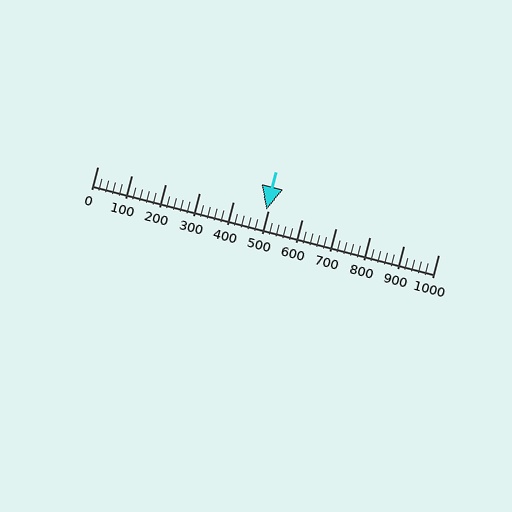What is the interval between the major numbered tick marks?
The major tick marks are spaced 100 units apart.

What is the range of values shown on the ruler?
The ruler shows values from 0 to 1000.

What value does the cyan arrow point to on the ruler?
The cyan arrow points to approximately 495.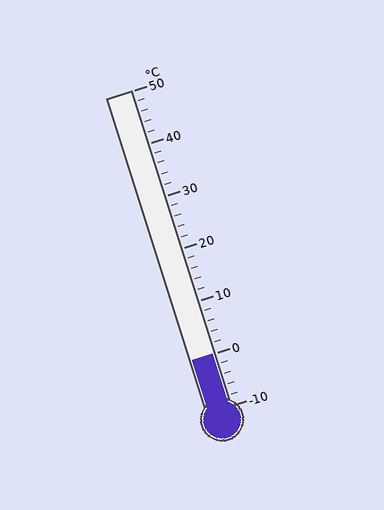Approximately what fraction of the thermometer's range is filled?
The thermometer is filled to approximately 15% of its range.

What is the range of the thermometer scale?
The thermometer scale ranges from -10°C to 50°C.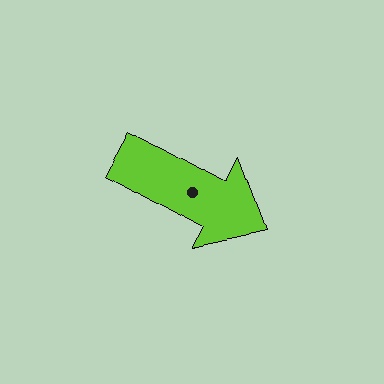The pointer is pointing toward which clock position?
Roughly 4 o'clock.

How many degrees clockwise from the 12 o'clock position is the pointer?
Approximately 119 degrees.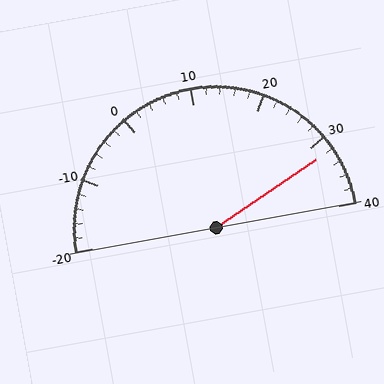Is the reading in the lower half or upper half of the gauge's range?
The reading is in the upper half of the range (-20 to 40).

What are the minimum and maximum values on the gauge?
The gauge ranges from -20 to 40.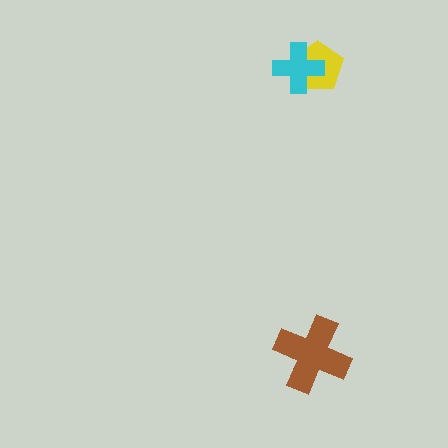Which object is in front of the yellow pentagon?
The cyan cross is in front of the yellow pentagon.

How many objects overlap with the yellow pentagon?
1 object overlaps with the yellow pentagon.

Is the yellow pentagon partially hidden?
Yes, it is partially covered by another shape.